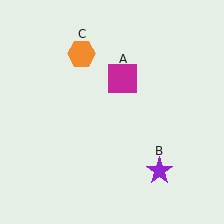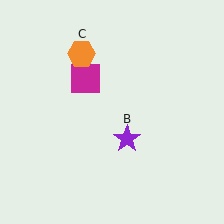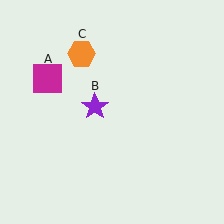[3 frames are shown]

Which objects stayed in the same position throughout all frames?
Orange hexagon (object C) remained stationary.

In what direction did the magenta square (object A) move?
The magenta square (object A) moved left.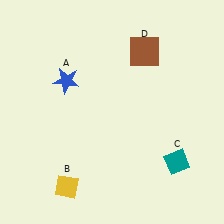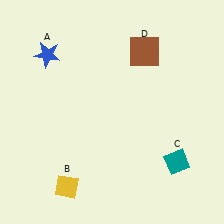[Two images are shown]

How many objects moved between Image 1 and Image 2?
1 object moved between the two images.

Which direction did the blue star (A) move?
The blue star (A) moved up.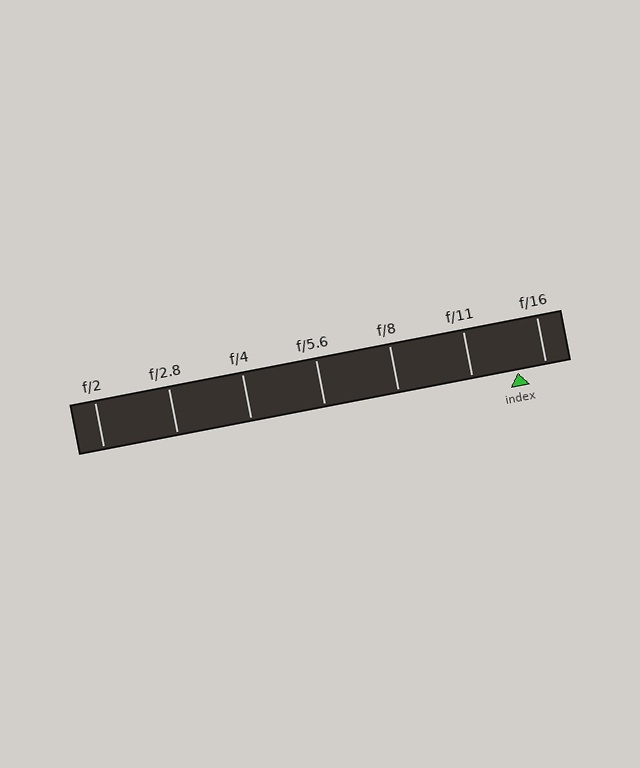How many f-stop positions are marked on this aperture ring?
There are 7 f-stop positions marked.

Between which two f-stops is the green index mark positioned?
The index mark is between f/11 and f/16.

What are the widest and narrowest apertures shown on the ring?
The widest aperture shown is f/2 and the narrowest is f/16.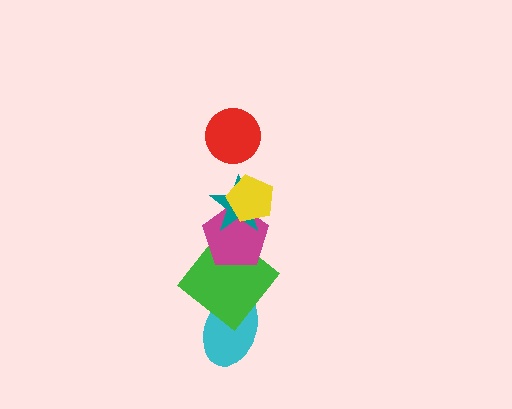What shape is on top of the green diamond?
The magenta pentagon is on top of the green diamond.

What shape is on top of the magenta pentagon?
The teal star is on top of the magenta pentagon.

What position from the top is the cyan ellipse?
The cyan ellipse is 6th from the top.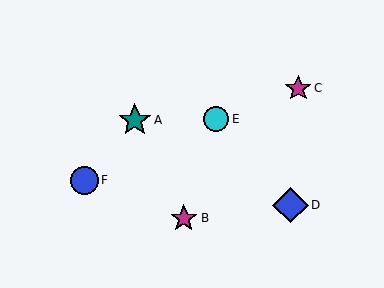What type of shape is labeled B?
Shape B is a magenta star.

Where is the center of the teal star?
The center of the teal star is at (135, 120).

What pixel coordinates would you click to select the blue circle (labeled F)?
Click at (85, 180) to select the blue circle F.